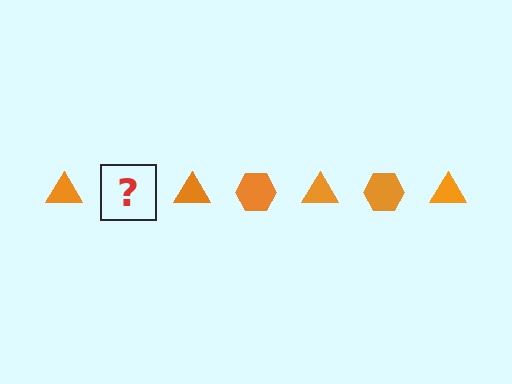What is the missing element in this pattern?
The missing element is an orange hexagon.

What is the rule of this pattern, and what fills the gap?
The rule is that the pattern cycles through triangle, hexagon shapes in orange. The gap should be filled with an orange hexagon.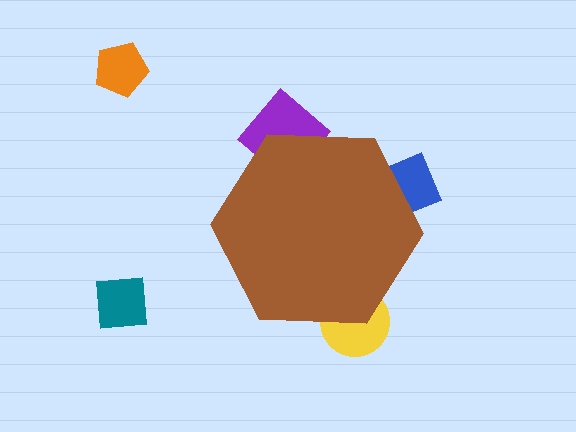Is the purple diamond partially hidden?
Yes, the purple diamond is partially hidden behind the brown hexagon.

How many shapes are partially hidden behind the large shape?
3 shapes are partially hidden.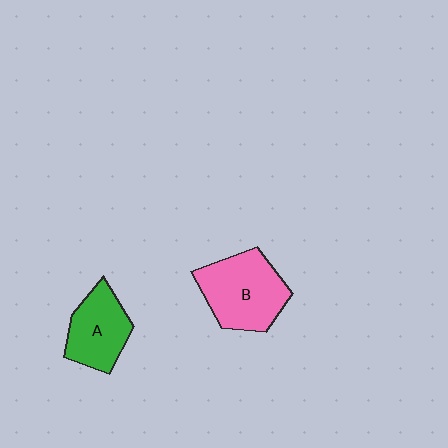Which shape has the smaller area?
Shape A (green).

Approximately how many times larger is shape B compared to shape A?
Approximately 1.3 times.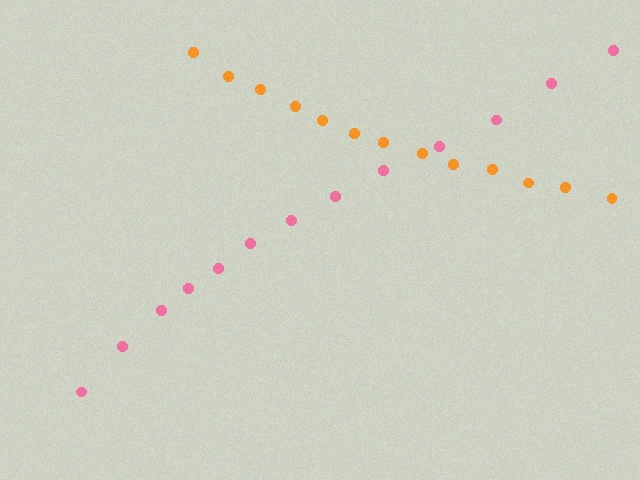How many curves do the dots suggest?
There are 2 distinct paths.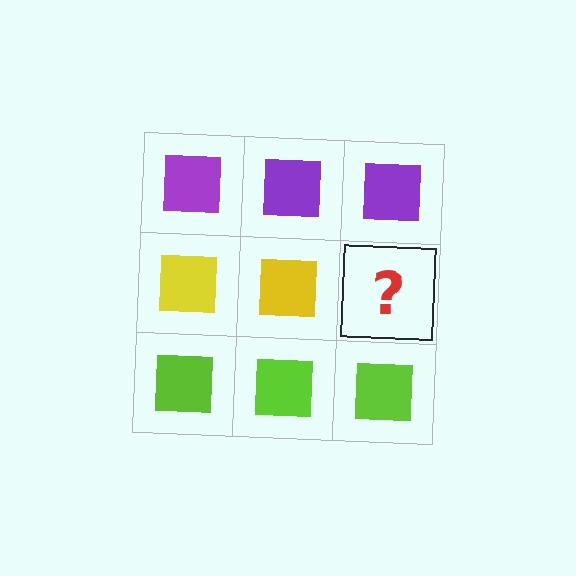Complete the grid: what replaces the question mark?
The question mark should be replaced with a yellow square.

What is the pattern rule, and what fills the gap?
The rule is that each row has a consistent color. The gap should be filled with a yellow square.